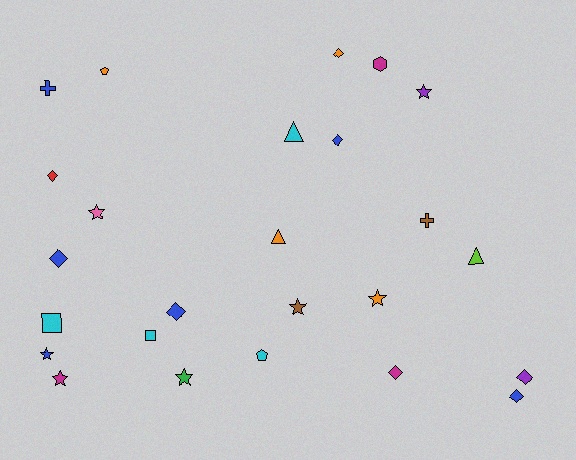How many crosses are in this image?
There are 2 crosses.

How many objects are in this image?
There are 25 objects.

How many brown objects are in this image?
There are 2 brown objects.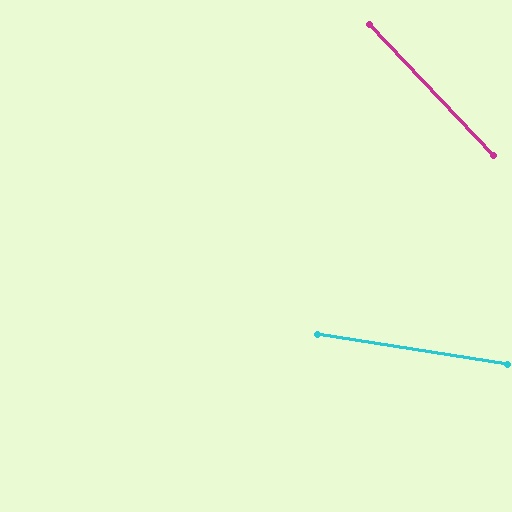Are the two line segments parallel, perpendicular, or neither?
Neither parallel nor perpendicular — they differ by about 38°.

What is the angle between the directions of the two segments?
Approximately 38 degrees.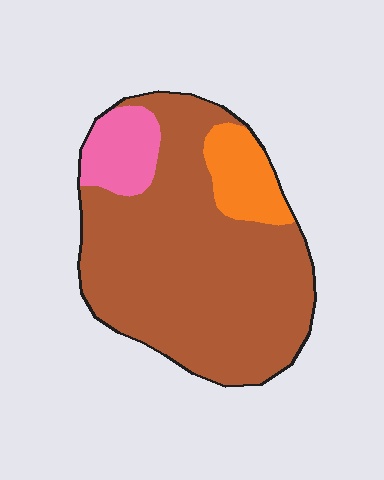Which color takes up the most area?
Brown, at roughly 80%.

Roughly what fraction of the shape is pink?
Pink covers about 10% of the shape.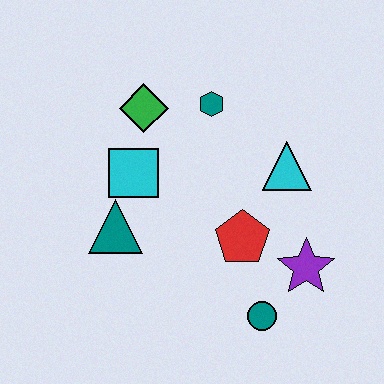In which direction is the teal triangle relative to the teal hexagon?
The teal triangle is below the teal hexagon.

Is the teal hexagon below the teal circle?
No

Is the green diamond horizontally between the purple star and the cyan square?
Yes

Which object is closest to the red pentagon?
The purple star is closest to the red pentagon.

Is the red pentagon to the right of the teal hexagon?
Yes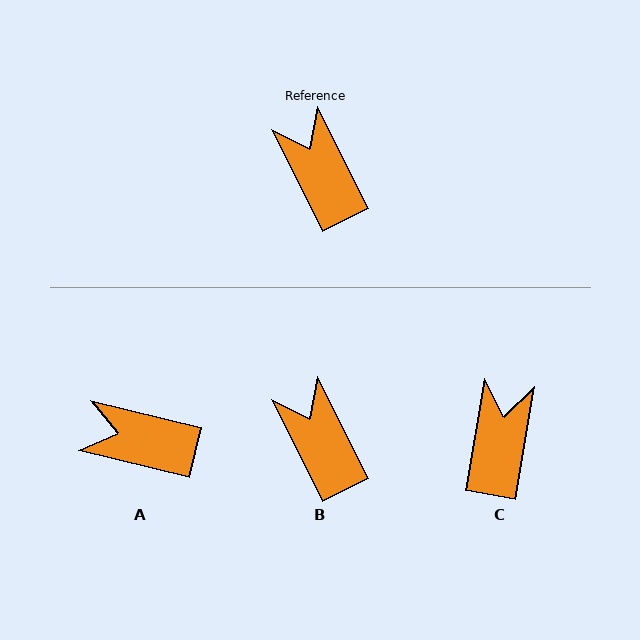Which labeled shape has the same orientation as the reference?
B.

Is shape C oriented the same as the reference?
No, it is off by about 36 degrees.